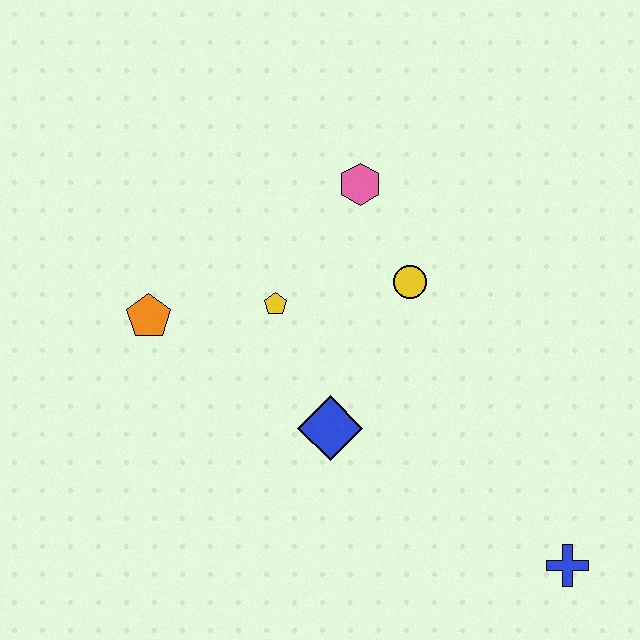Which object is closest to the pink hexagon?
The yellow circle is closest to the pink hexagon.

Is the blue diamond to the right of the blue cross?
No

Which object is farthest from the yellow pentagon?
The blue cross is farthest from the yellow pentagon.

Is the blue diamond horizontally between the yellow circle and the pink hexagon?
No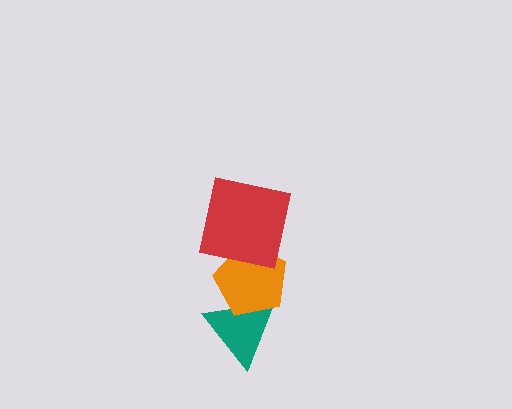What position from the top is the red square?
The red square is 1st from the top.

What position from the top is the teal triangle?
The teal triangle is 3rd from the top.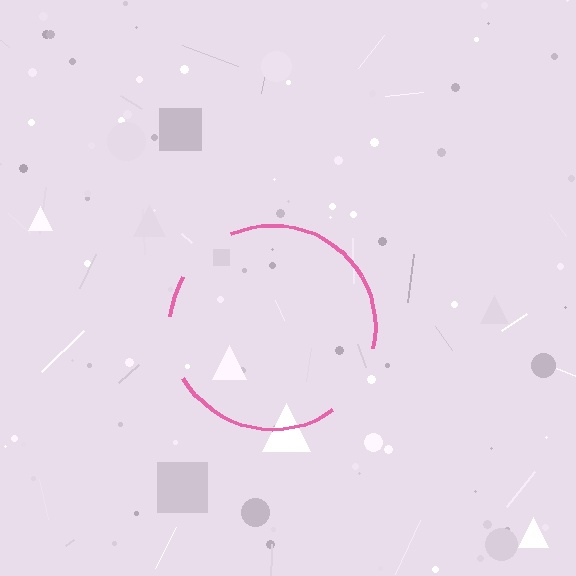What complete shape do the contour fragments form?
The contour fragments form a circle.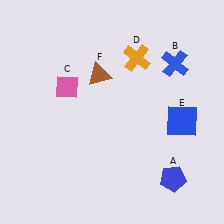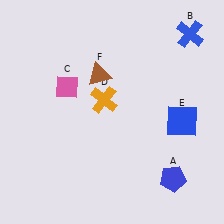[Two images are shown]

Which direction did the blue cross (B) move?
The blue cross (B) moved up.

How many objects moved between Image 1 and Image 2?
2 objects moved between the two images.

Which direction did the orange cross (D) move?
The orange cross (D) moved down.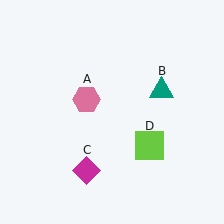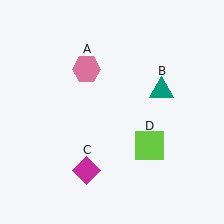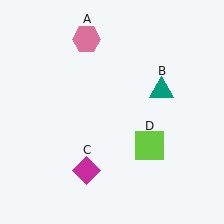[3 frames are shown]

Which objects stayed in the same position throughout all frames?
Teal triangle (object B) and magenta diamond (object C) and lime square (object D) remained stationary.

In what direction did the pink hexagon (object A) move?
The pink hexagon (object A) moved up.